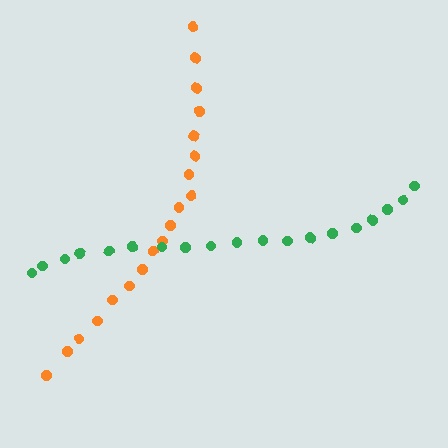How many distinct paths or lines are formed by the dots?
There are 2 distinct paths.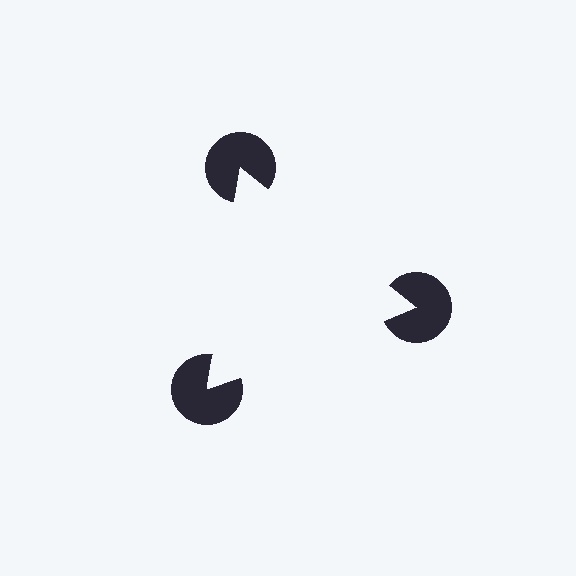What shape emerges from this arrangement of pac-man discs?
An illusory triangle — its edges are inferred from the aligned wedge cuts in the pac-man discs, not physically drawn.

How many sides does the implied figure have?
3 sides.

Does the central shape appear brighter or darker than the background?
It typically appears slightly brighter than the background, even though no actual brightness change is drawn.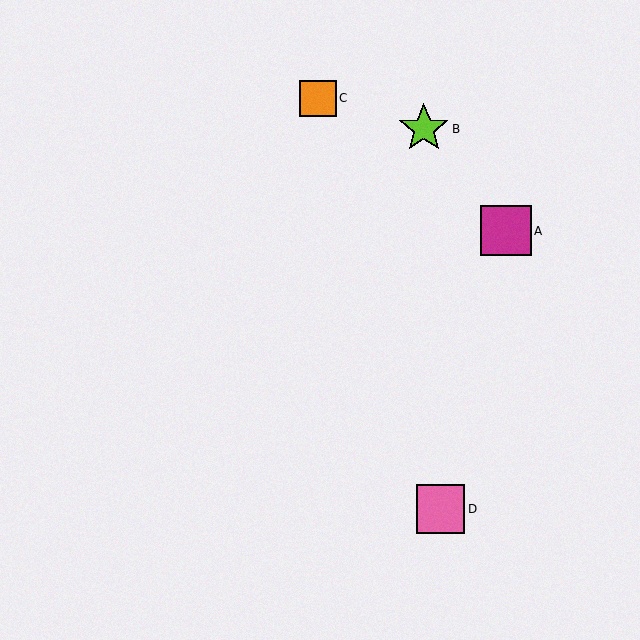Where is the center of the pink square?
The center of the pink square is at (441, 509).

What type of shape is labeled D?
Shape D is a pink square.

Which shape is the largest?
The magenta square (labeled A) is the largest.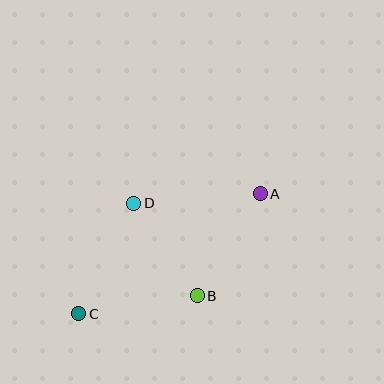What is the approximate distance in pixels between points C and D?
The distance between C and D is approximately 123 pixels.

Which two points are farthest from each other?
Points A and C are farthest from each other.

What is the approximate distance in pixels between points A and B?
The distance between A and B is approximately 120 pixels.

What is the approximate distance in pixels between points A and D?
The distance between A and D is approximately 127 pixels.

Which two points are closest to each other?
Points B and D are closest to each other.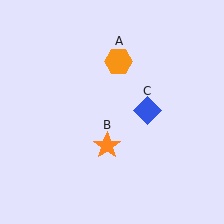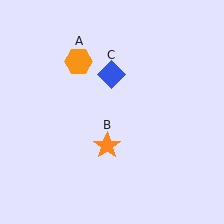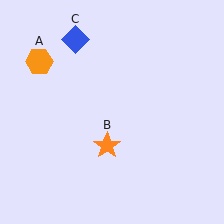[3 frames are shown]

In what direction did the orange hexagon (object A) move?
The orange hexagon (object A) moved left.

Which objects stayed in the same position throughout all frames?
Orange star (object B) remained stationary.